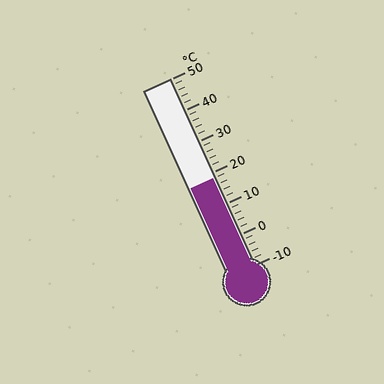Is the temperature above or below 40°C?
The temperature is below 40°C.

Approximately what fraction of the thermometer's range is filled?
The thermometer is filled to approximately 45% of its range.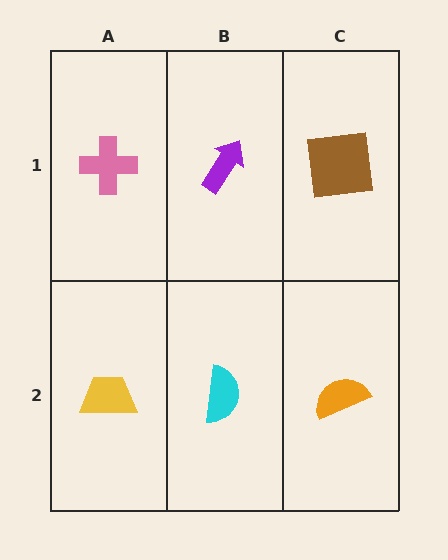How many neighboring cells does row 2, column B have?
3.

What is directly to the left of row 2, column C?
A cyan semicircle.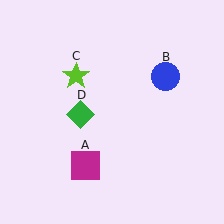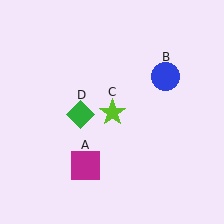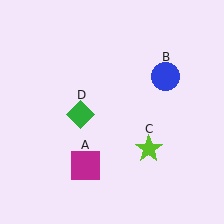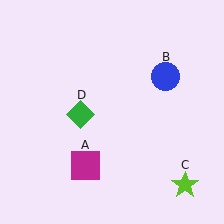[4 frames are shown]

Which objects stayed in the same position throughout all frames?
Magenta square (object A) and blue circle (object B) and green diamond (object D) remained stationary.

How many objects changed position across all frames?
1 object changed position: lime star (object C).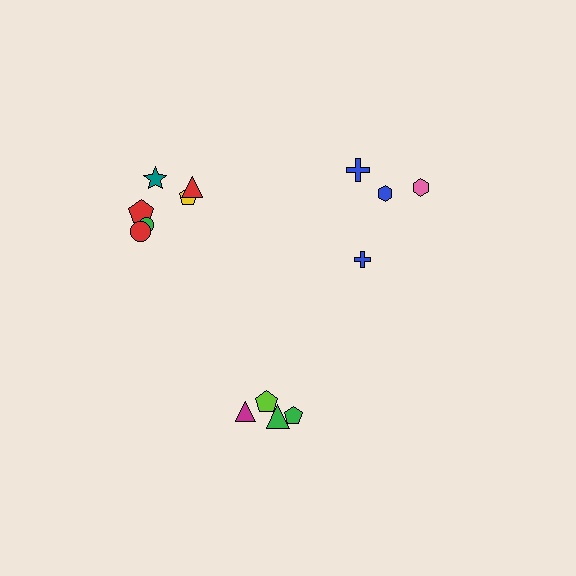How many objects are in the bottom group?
There are 4 objects.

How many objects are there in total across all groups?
There are 14 objects.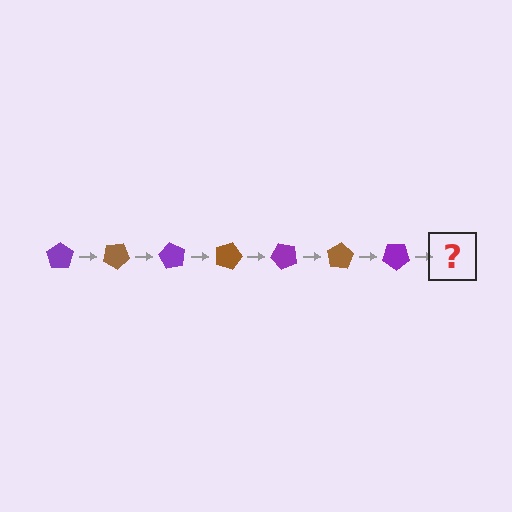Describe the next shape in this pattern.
It should be a brown pentagon, rotated 210 degrees from the start.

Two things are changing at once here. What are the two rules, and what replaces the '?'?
The two rules are that it rotates 30 degrees each step and the color cycles through purple and brown. The '?' should be a brown pentagon, rotated 210 degrees from the start.